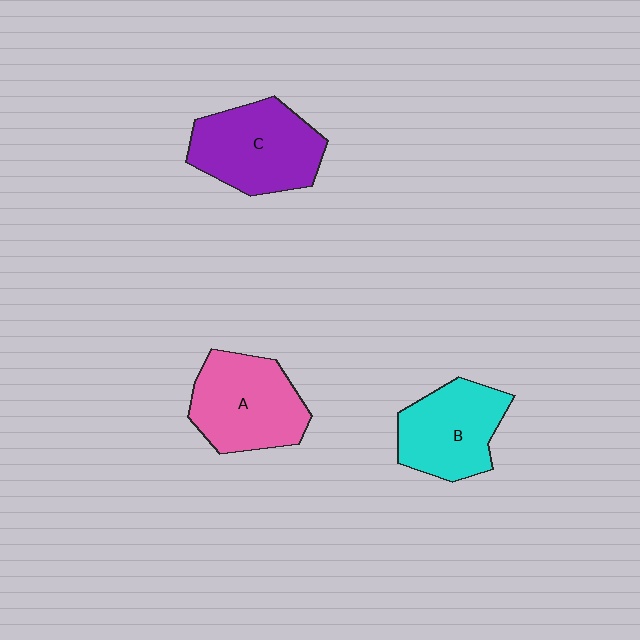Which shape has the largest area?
Shape C (purple).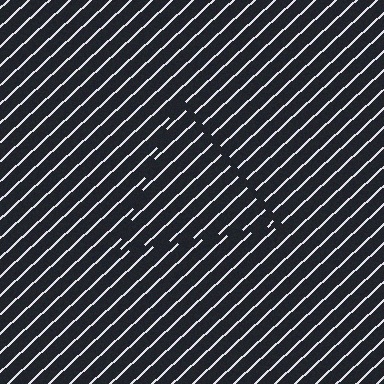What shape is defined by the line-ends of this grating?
An illusory triangle. The interior of the shape contains the same grating, shifted by half a period — the contour is defined by the phase discontinuity where line-ends from the inner and outer gratings abut.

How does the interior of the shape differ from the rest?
The interior of the shape contains the same grating, shifted by half a period — the contour is defined by the phase discontinuity where line-ends from the inner and outer gratings abut.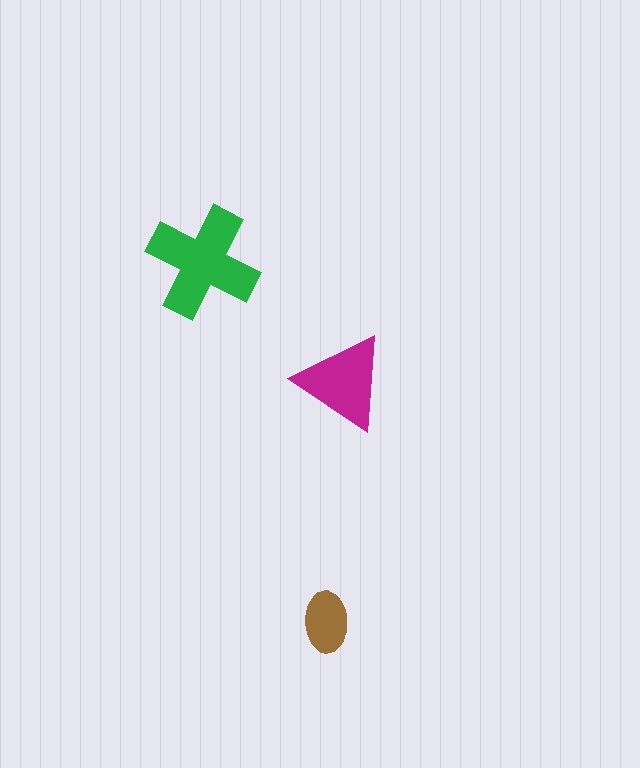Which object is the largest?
The green cross.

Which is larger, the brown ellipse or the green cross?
The green cross.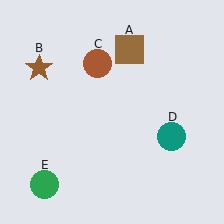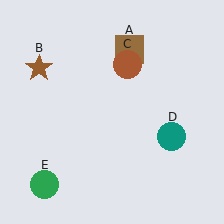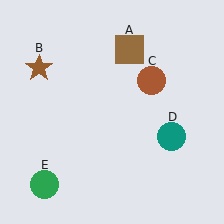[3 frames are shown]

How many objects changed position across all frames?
1 object changed position: brown circle (object C).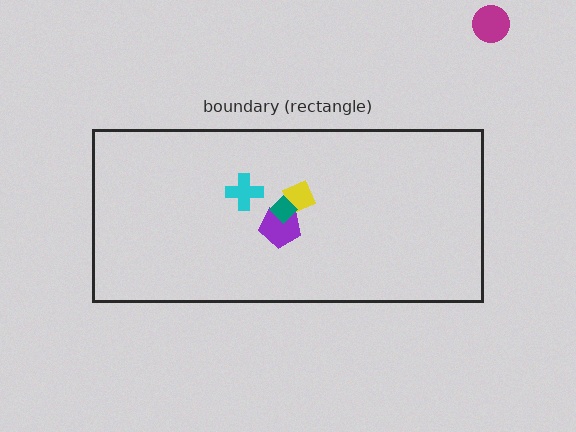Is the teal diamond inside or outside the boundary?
Inside.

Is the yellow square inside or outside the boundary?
Inside.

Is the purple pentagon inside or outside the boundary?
Inside.